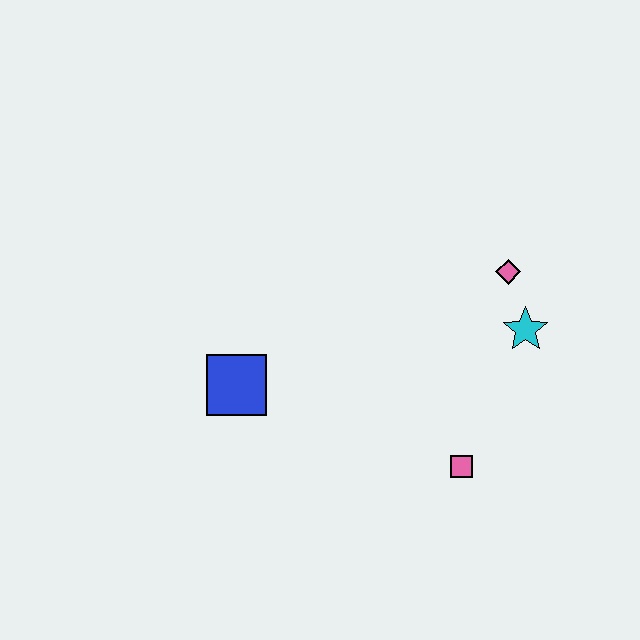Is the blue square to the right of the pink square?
No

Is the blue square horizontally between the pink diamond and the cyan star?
No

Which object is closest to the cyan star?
The pink diamond is closest to the cyan star.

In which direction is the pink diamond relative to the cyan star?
The pink diamond is above the cyan star.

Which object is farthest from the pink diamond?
The blue square is farthest from the pink diamond.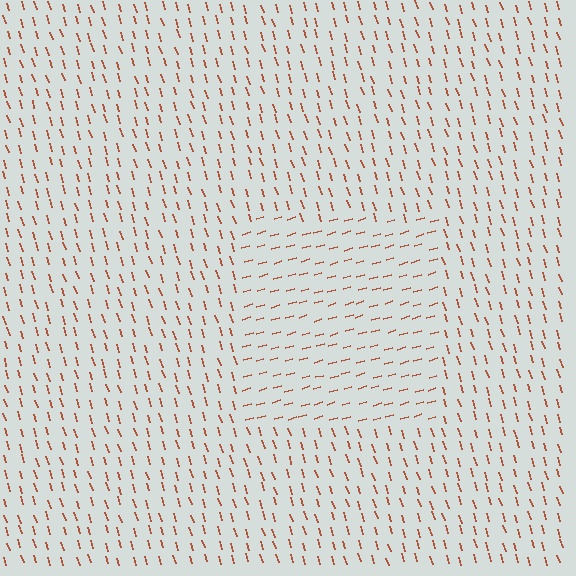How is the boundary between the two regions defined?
The boundary is defined purely by a change in line orientation (approximately 89 degrees difference). All lines are the same color and thickness.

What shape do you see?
I see a rectangle.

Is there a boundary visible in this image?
Yes, there is a texture boundary formed by a change in line orientation.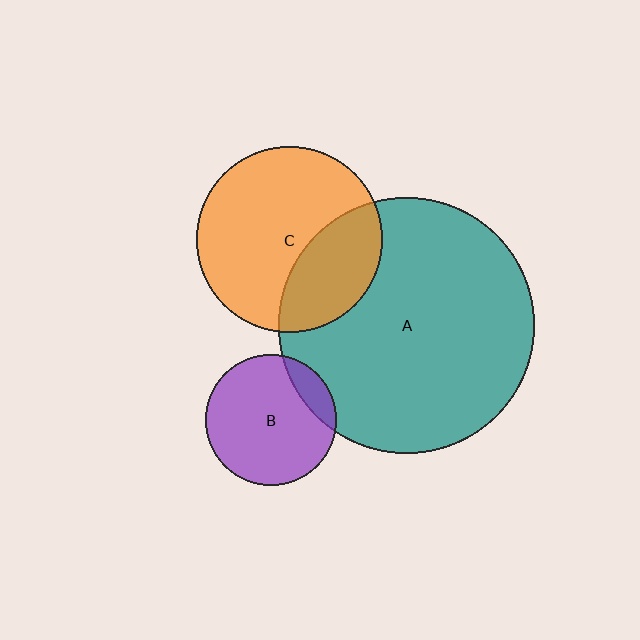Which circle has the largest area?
Circle A (teal).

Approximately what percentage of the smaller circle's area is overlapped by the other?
Approximately 30%.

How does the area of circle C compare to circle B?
Approximately 2.0 times.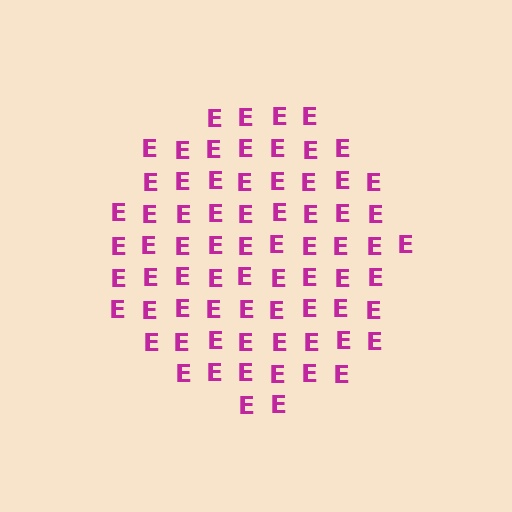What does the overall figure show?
The overall figure shows a circle.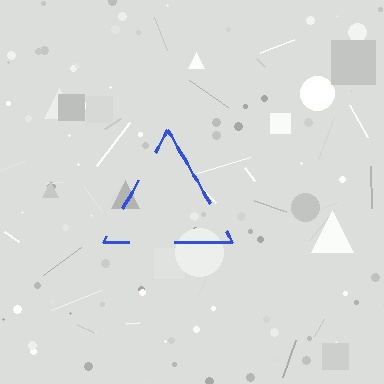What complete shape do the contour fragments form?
The contour fragments form a triangle.